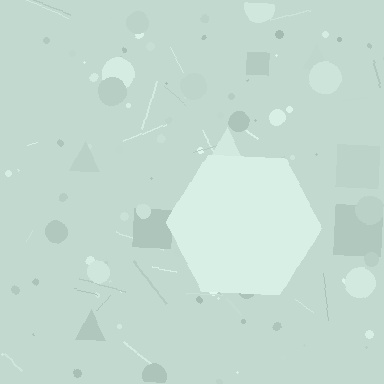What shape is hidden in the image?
A hexagon is hidden in the image.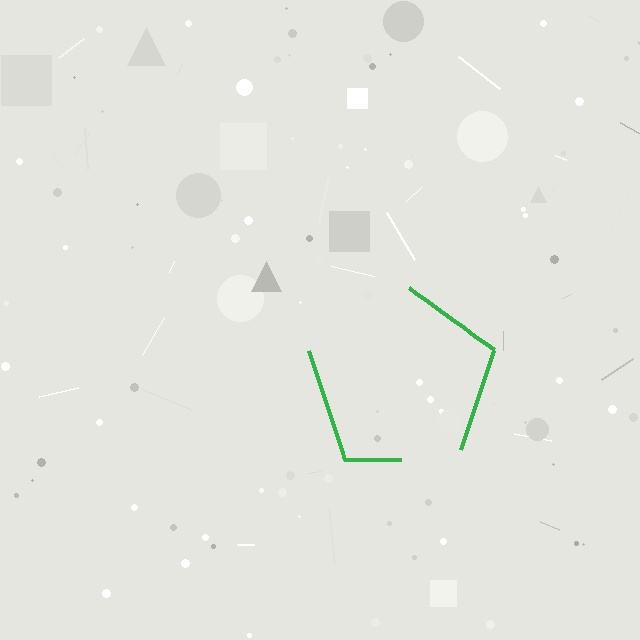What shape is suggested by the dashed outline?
The dashed outline suggests a pentagon.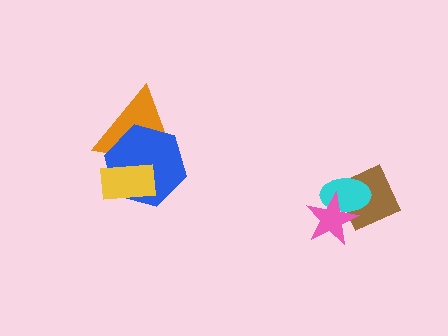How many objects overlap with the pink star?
2 objects overlap with the pink star.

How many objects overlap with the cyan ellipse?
2 objects overlap with the cyan ellipse.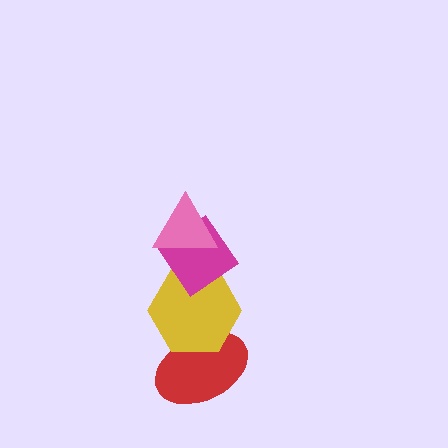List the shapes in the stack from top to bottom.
From top to bottom: the pink triangle, the magenta diamond, the yellow hexagon, the red ellipse.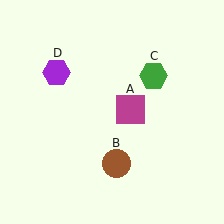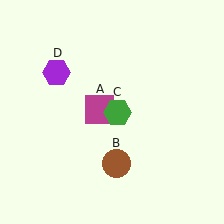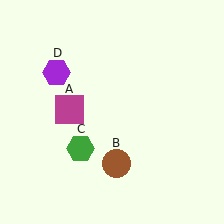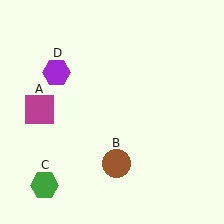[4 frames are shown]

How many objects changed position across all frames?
2 objects changed position: magenta square (object A), green hexagon (object C).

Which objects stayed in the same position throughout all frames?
Brown circle (object B) and purple hexagon (object D) remained stationary.